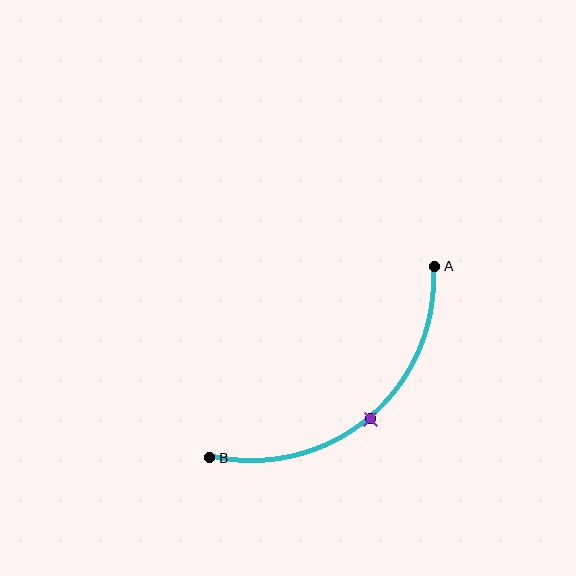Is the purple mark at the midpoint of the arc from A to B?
Yes. The purple mark lies on the arc at equal arc-length from both A and B — it is the arc midpoint.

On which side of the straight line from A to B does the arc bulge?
The arc bulges below and to the right of the straight line connecting A and B.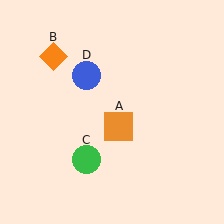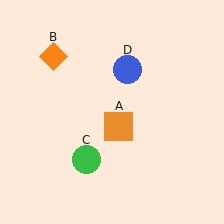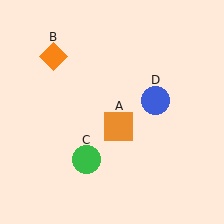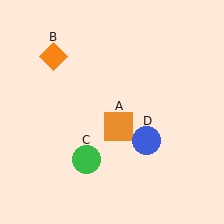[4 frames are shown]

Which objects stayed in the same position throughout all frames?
Orange square (object A) and orange diamond (object B) and green circle (object C) remained stationary.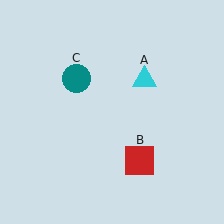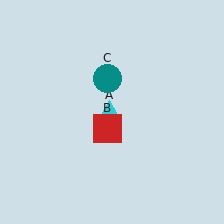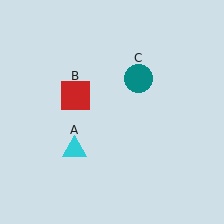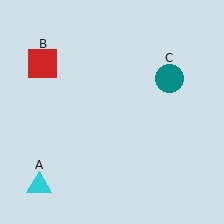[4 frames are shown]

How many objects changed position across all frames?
3 objects changed position: cyan triangle (object A), red square (object B), teal circle (object C).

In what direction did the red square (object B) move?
The red square (object B) moved up and to the left.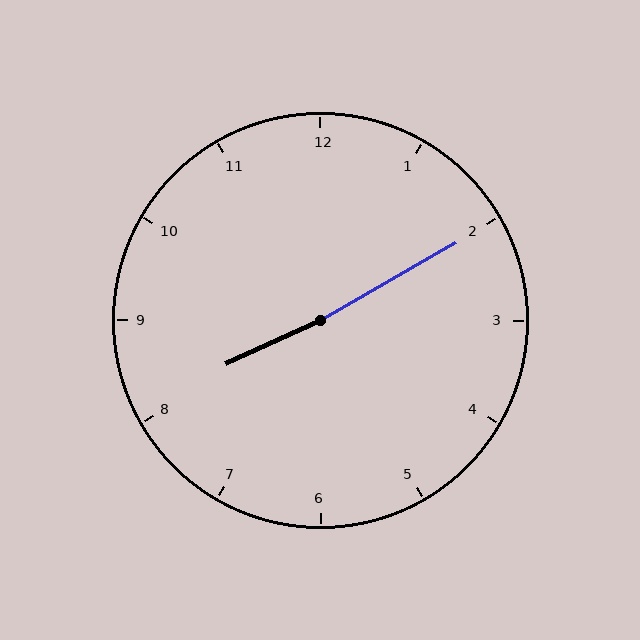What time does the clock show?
8:10.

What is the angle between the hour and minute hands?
Approximately 175 degrees.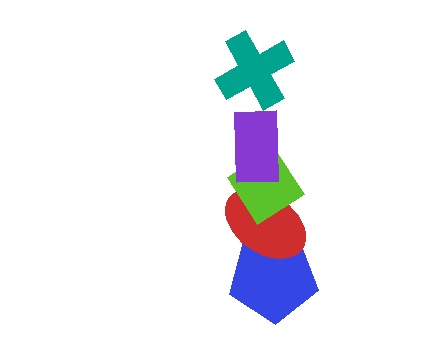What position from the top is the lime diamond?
The lime diamond is 3rd from the top.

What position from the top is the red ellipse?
The red ellipse is 4th from the top.